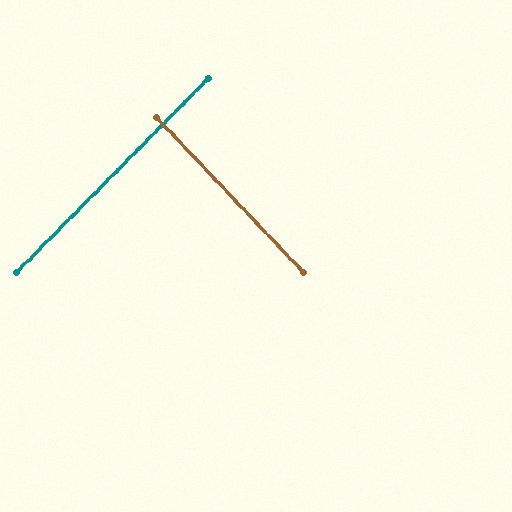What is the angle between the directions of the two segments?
Approximately 88 degrees.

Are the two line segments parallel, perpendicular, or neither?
Perpendicular — they meet at approximately 88°.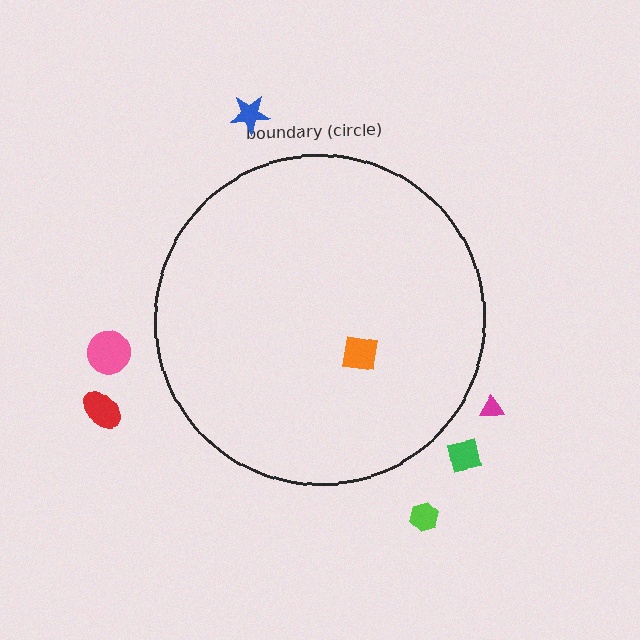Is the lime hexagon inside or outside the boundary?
Outside.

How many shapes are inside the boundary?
1 inside, 6 outside.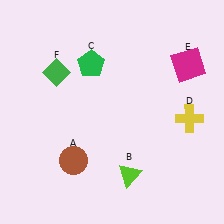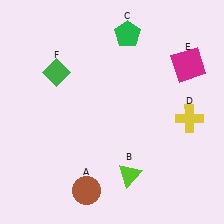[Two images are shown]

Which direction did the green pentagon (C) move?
The green pentagon (C) moved right.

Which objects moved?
The objects that moved are: the brown circle (A), the green pentagon (C).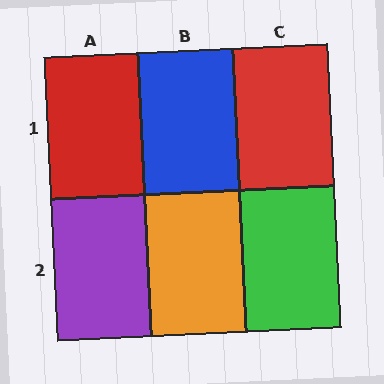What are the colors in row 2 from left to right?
Purple, orange, green.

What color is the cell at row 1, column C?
Red.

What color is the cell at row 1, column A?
Red.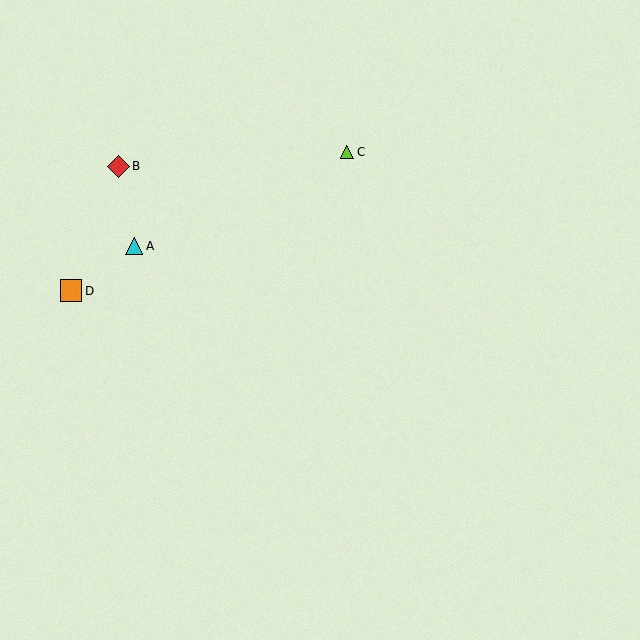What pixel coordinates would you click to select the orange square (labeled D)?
Click at (71, 291) to select the orange square D.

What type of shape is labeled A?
Shape A is a cyan triangle.